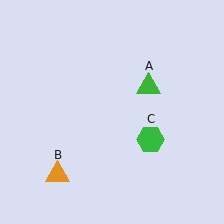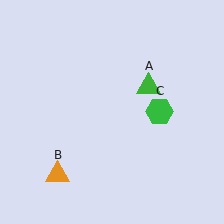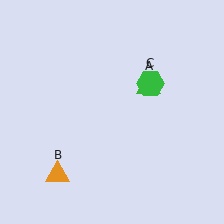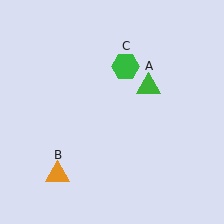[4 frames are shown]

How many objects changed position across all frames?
1 object changed position: green hexagon (object C).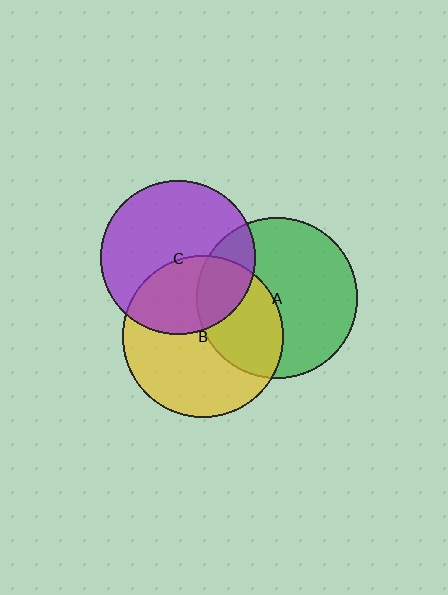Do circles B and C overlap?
Yes.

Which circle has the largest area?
Circle B (yellow).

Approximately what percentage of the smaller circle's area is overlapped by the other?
Approximately 40%.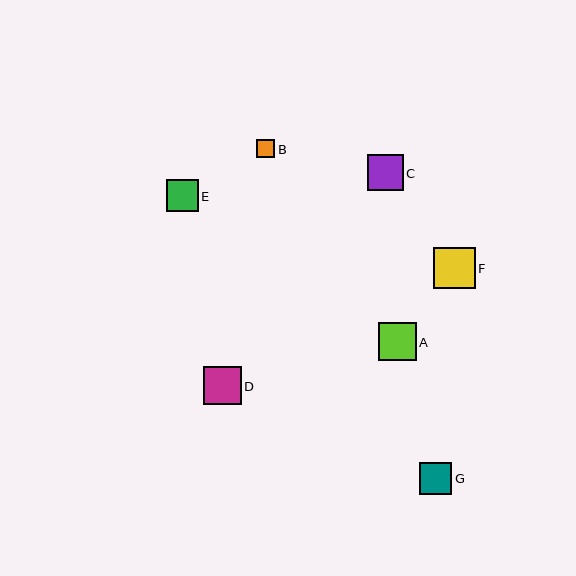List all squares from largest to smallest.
From largest to smallest: F, D, A, C, G, E, B.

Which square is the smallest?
Square B is the smallest with a size of approximately 19 pixels.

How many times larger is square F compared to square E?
Square F is approximately 1.3 times the size of square E.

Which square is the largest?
Square F is the largest with a size of approximately 42 pixels.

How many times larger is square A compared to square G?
Square A is approximately 1.2 times the size of square G.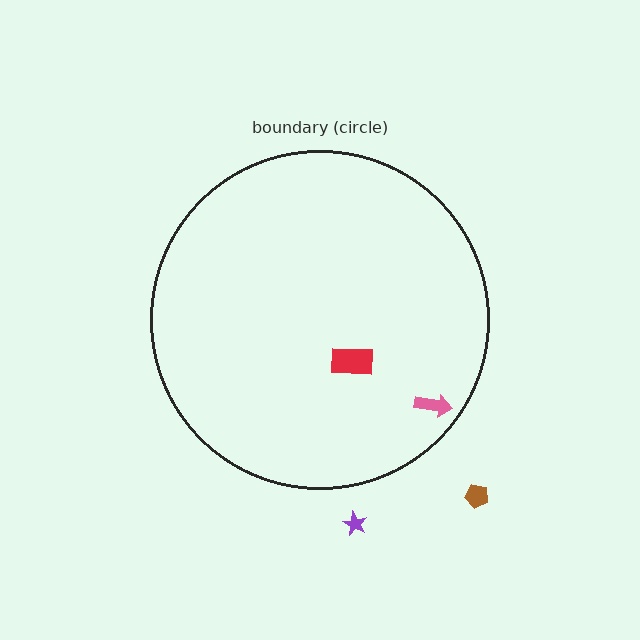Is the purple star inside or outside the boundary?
Outside.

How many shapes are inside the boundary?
2 inside, 2 outside.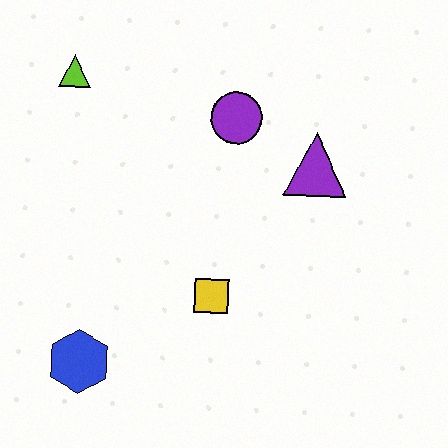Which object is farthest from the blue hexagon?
The purple triangle is farthest from the blue hexagon.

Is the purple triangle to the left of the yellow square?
No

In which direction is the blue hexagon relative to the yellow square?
The blue hexagon is to the left of the yellow square.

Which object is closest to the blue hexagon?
The yellow square is closest to the blue hexagon.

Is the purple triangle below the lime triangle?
Yes